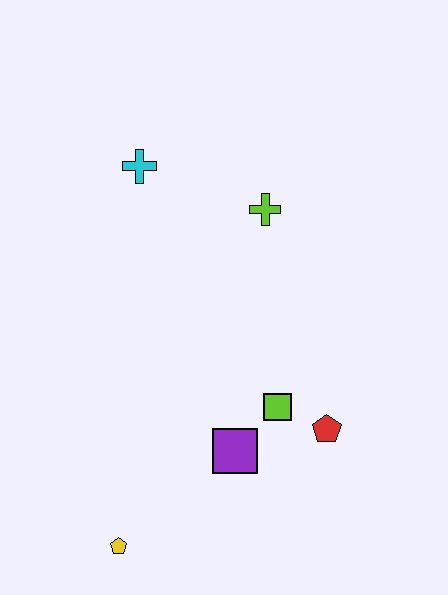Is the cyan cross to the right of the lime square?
No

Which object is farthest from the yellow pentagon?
The cyan cross is farthest from the yellow pentagon.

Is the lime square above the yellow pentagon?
Yes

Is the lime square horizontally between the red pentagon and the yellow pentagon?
Yes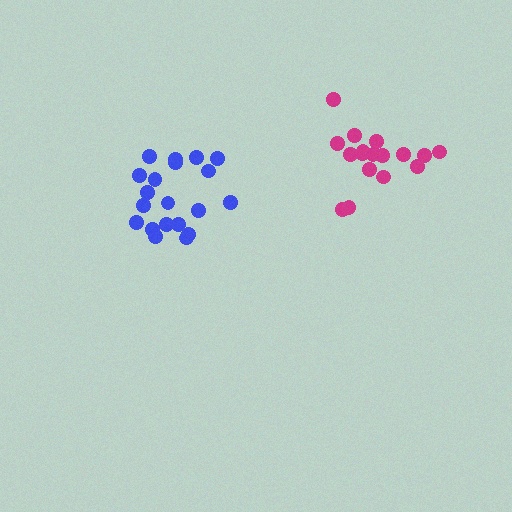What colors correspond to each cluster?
The clusters are colored: blue, magenta.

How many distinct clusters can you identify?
There are 2 distinct clusters.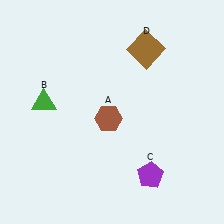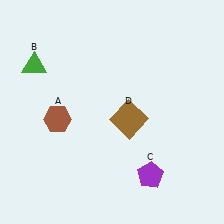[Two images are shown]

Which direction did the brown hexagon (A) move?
The brown hexagon (A) moved left.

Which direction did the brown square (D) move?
The brown square (D) moved down.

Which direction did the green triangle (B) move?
The green triangle (B) moved up.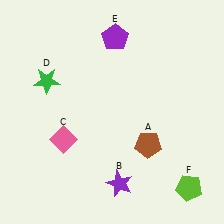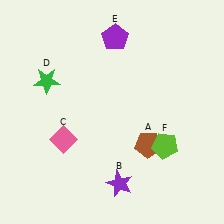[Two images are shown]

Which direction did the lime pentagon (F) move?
The lime pentagon (F) moved up.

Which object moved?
The lime pentagon (F) moved up.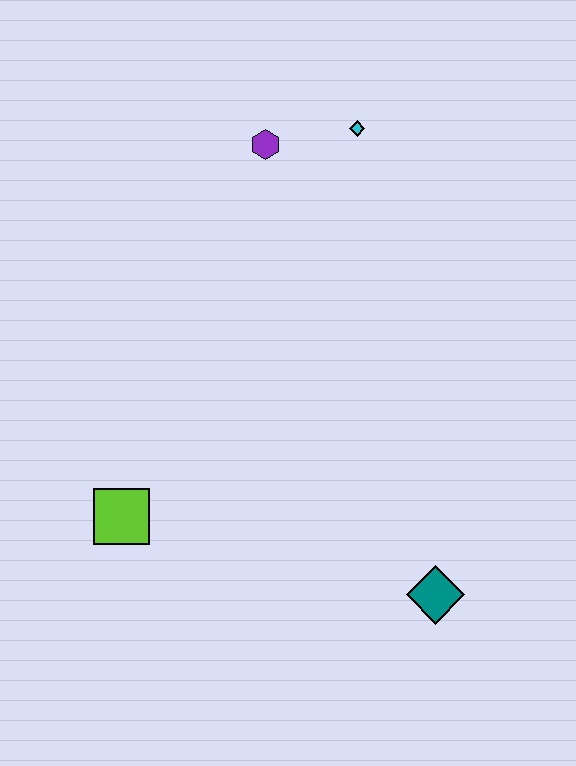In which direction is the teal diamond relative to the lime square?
The teal diamond is to the right of the lime square.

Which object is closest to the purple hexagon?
The cyan diamond is closest to the purple hexagon.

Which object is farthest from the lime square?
The cyan diamond is farthest from the lime square.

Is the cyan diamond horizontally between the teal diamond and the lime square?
Yes